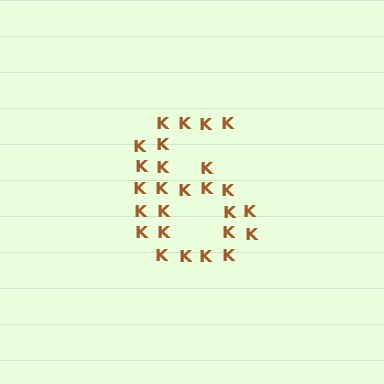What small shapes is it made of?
It is made of small letter K's.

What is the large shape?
The large shape is the digit 6.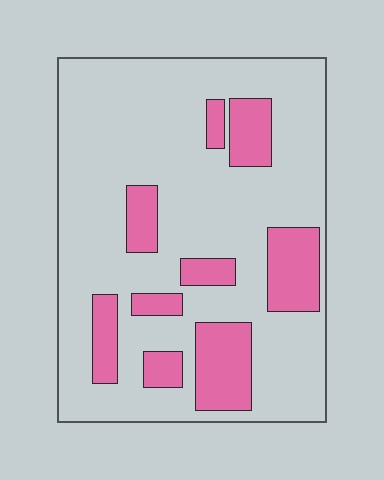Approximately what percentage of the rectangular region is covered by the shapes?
Approximately 25%.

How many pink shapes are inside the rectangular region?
9.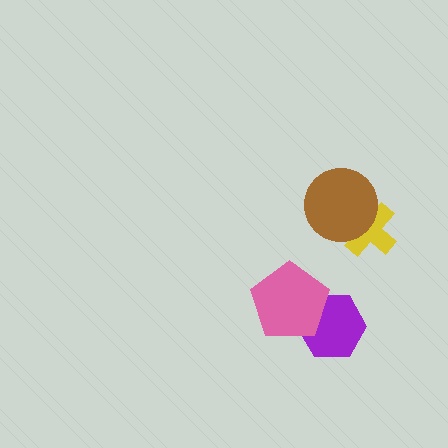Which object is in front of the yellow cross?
The brown circle is in front of the yellow cross.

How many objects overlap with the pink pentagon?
1 object overlaps with the pink pentagon.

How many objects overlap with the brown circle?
1 object overlaps with the brown circle.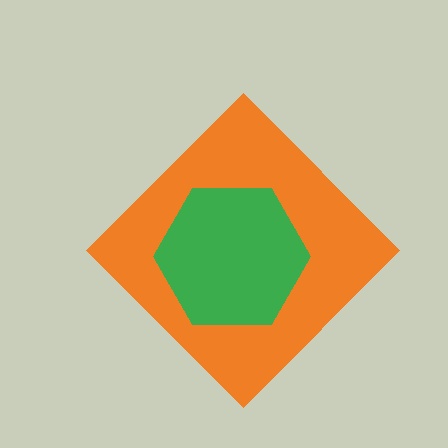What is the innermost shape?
The green hexagon.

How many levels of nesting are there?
2.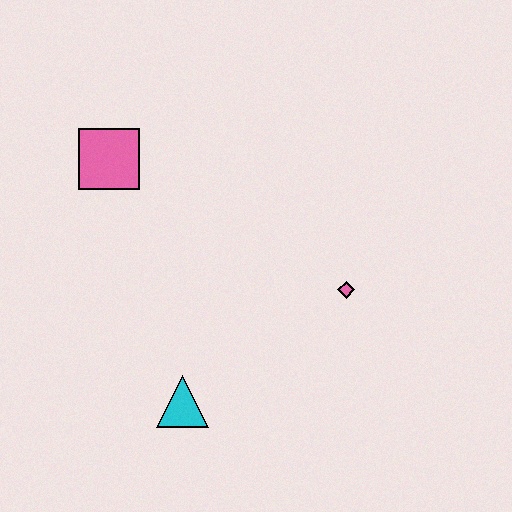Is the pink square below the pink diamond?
No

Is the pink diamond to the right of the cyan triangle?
Yes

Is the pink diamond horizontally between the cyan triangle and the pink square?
No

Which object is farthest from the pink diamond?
The pink square is farthest from the pink diamond.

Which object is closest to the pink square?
The cyan triangle is closest to the pink square.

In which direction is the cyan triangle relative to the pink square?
The cyan triangle is below the pink square.